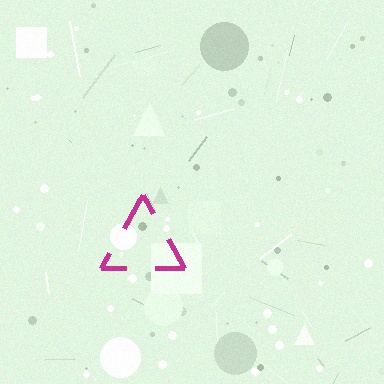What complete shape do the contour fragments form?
The contour fragments form a triangle.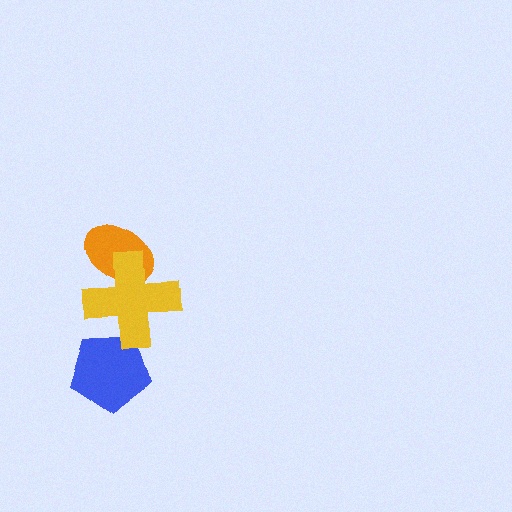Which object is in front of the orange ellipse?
The yellow cross is in front of the orange ellipse.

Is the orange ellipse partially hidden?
Yes, it is partially covered by another shape.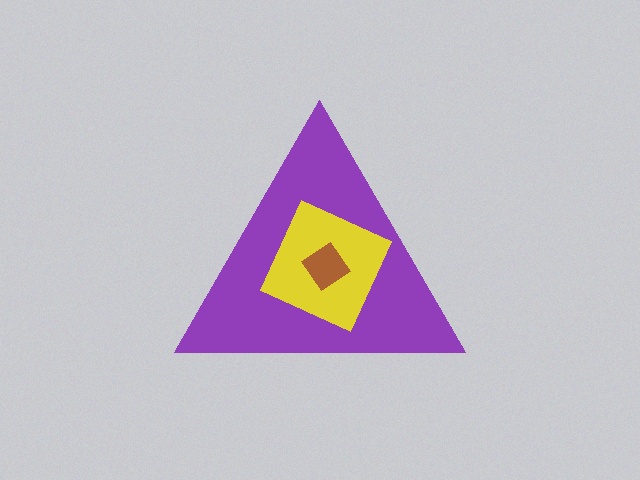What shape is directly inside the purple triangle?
The yellow diamond.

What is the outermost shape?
The purple triangle.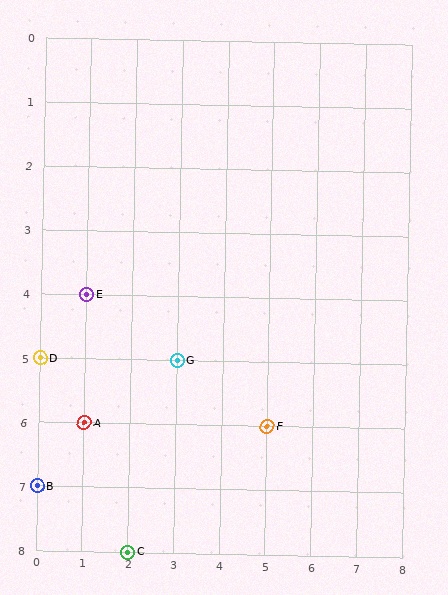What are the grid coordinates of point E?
Point E is at grid coordinates (1, 4).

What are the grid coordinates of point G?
Point G is at grid coordinates (3, 5).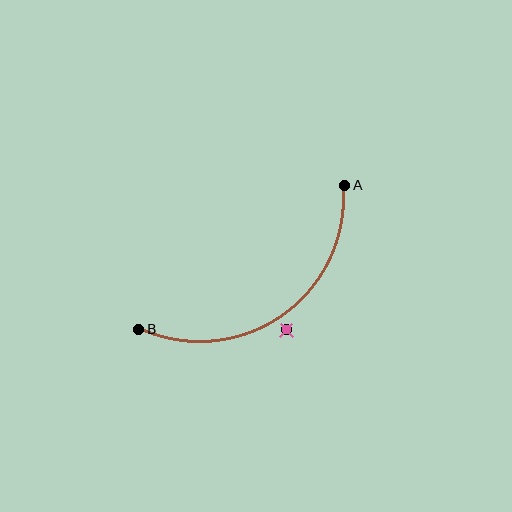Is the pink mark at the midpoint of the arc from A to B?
No — the pink mark does not lie on the arc at all. It sits slightly outside the curve.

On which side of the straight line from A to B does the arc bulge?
The arc bulges below and to the right of the straight line connecting A and B.